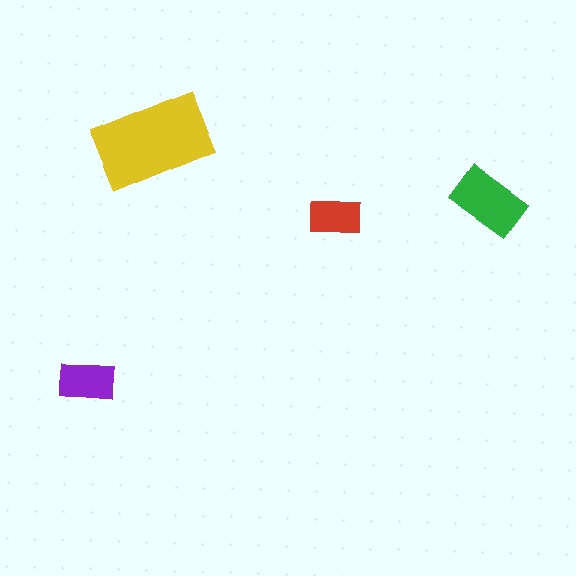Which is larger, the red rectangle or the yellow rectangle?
The yellow one.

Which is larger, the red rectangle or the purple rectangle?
The purple one.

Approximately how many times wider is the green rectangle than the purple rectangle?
About 1.5 times wider.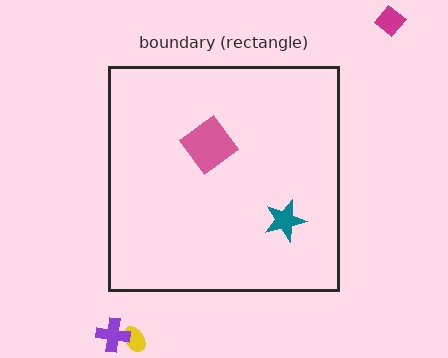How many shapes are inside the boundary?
2 inside, 3 outside.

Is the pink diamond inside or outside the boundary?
Inside.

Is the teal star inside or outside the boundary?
Inside.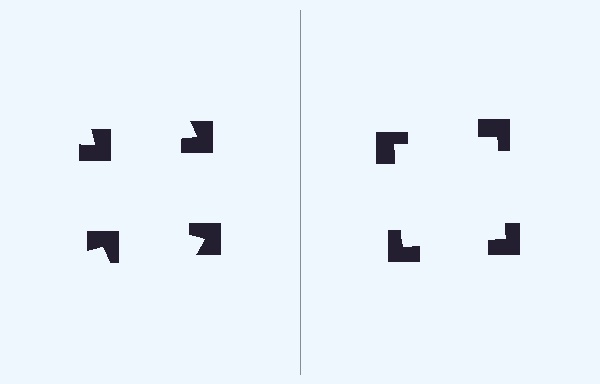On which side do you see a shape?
An illusory square appears on the right side. On the left side the wedge cuts are rotated, so no coherent shape forms.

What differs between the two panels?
The notched squares are positioned identically on both sides; only the wedge orientations differ. On the right they align to a square; on the left they are misaligned.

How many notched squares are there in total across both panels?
8 — 4 on each side.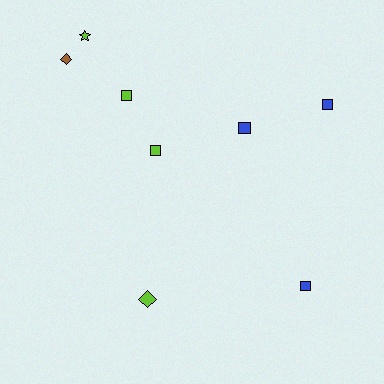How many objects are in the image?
There are 8 objects.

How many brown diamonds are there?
There is 1 brown diamond.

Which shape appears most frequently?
Square, with 5 objects.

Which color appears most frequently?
Lime, with 4 objects.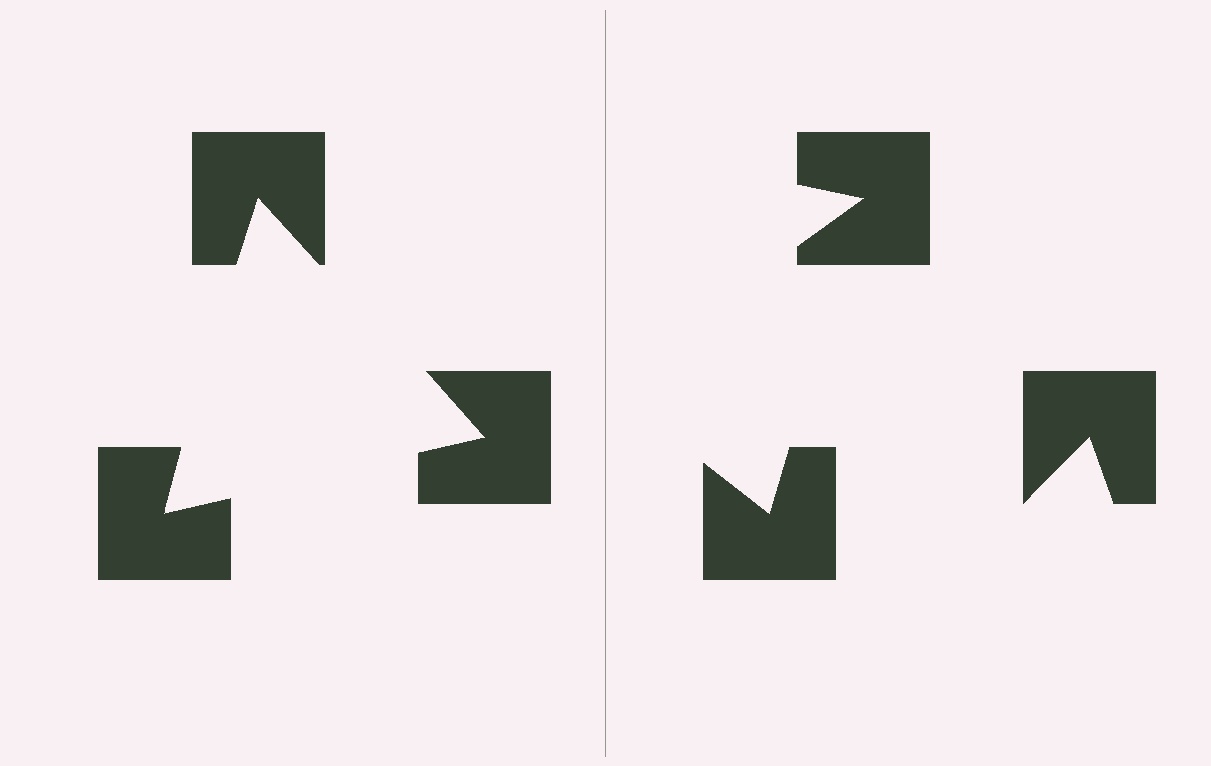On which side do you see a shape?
An illusory triangle appears on the left side. On the right side the wedge cuts are rotated, so no coherent shape forms.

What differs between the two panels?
The notched squares are positioned identically on both sides; only the wedge orientations differ. On the left they align to a triangle; on the right they are misaligned.